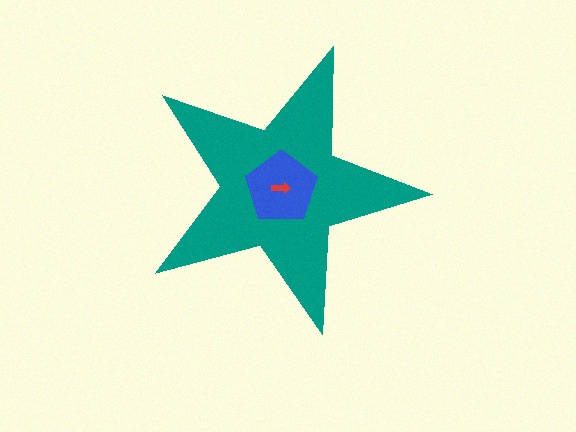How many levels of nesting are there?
3.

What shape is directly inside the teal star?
The blue pentagon.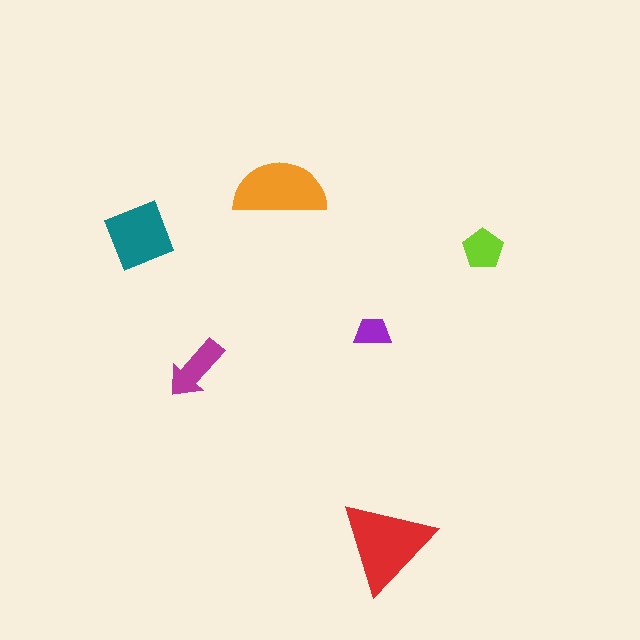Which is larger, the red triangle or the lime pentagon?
The red triangle.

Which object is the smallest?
The purple trapezoid.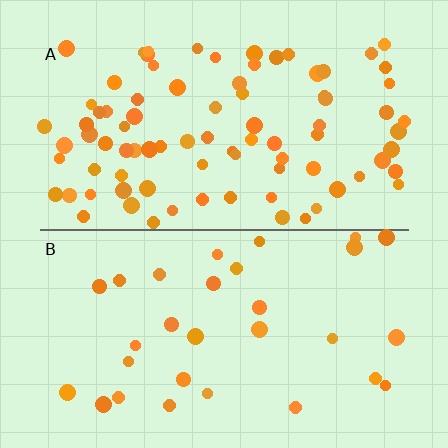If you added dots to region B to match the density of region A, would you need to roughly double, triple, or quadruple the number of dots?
Approximately triple.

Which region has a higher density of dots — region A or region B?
A (the top).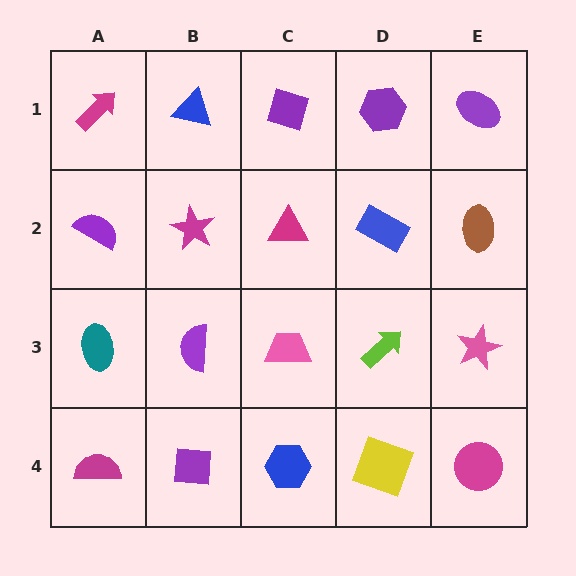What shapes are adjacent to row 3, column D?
A blue rectangle (row 2, column D), a yellow square (row 4, column D), a pink trapezoid (row 3, column C), a pink star (row 3, column E).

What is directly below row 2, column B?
A purple semicircle.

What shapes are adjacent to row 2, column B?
A blue triangle (row 1, column B), a purple semicircle (row 3, column B), a purple semicircle (row 2, column A), a magenta triangle (row 2, column C).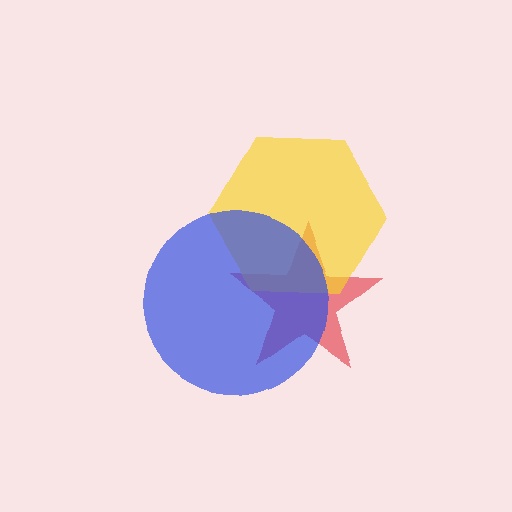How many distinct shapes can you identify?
There are 3 distinct shapes: a red star, a yellow hexagon, a blue circle.